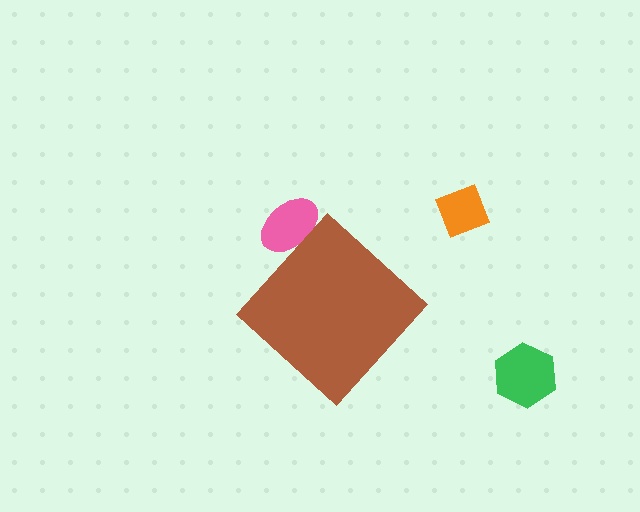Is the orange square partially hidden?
No, the orange square is fully visible.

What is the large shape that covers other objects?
A brown diamond.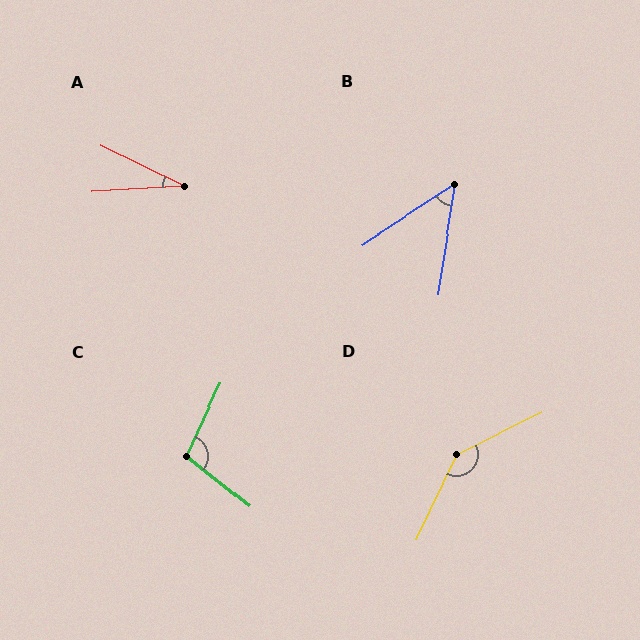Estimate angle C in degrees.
Approximately 103 degrees.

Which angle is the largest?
D, at approximately 141 degrees.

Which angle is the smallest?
A, at approximately 29 degrees.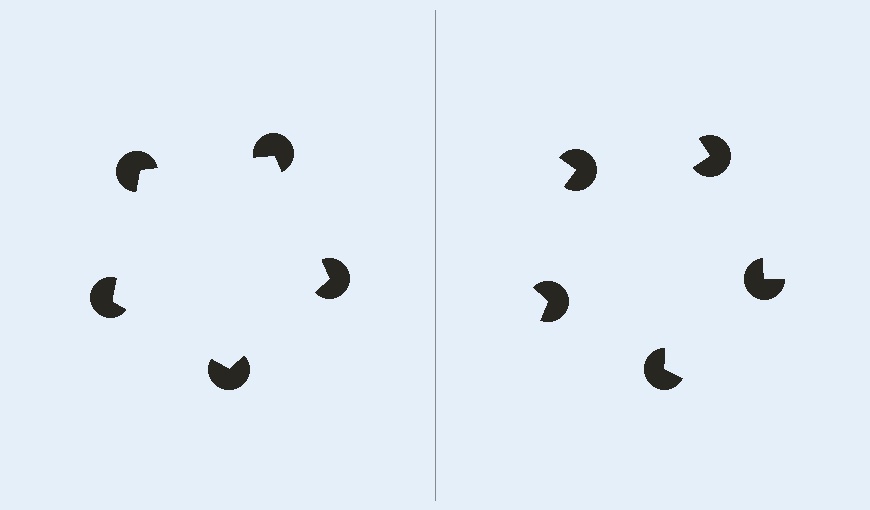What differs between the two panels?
The pac-man discs are positioned identically on both sides; only the wedge orientations differ. On the left they align to a pentagon; on the right they are misaligned.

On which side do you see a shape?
An illusory pentagon appears on the left side. On the right side the wedge cuts are rotated, so no coherent shape forms.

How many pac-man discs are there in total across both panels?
10 — 5 on each side.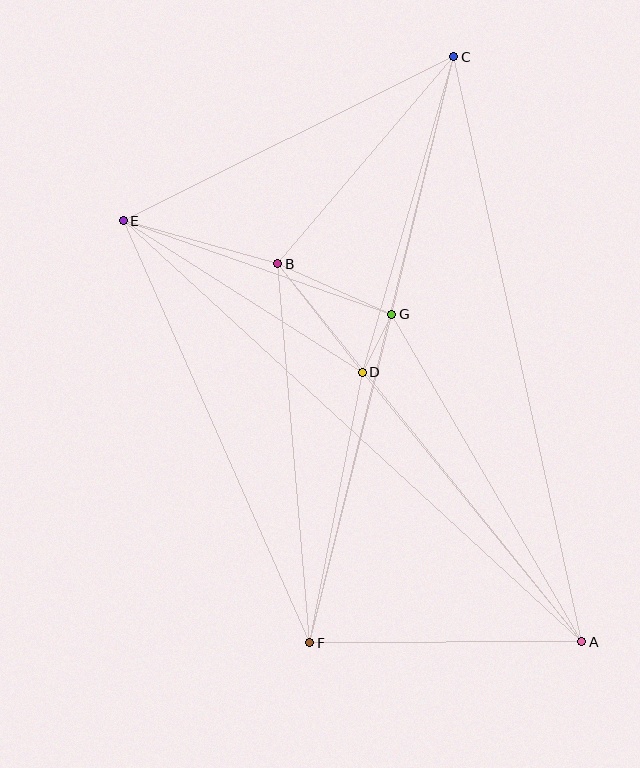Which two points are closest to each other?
Points D and G are closest to each other.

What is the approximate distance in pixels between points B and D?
The distance between B and D is approximately 137 pixels.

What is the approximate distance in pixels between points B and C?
The distance between B and C is approximately 271 pixels.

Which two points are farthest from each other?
Points A and E are farthest from each other.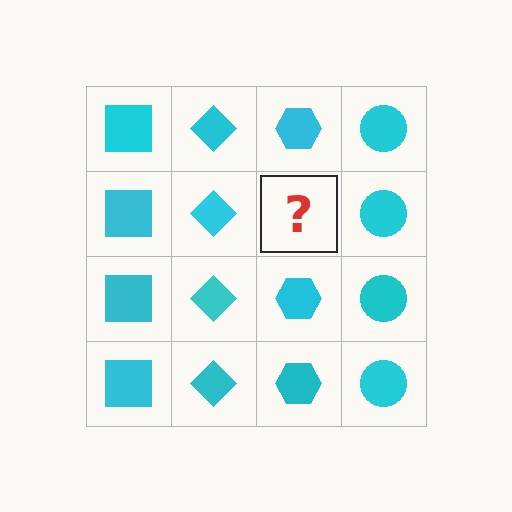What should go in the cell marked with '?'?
The missing cell should contain a cyan hexagon.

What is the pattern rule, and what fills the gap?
The rule is that each column has a consistent shape. The gap should be filled with a cyan hexagon.